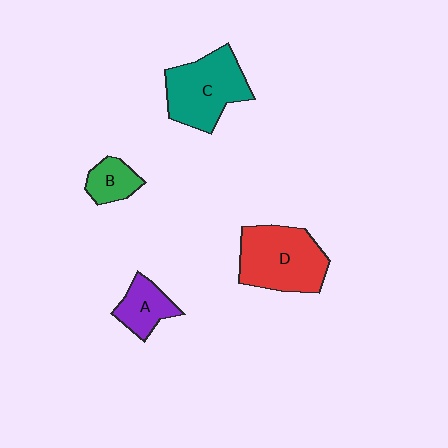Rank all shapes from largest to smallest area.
From largest to smallest: D (red), C (teal), A (purple), B (green).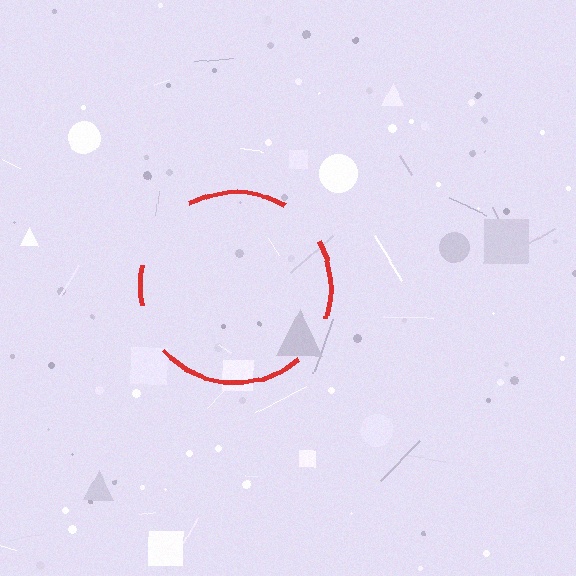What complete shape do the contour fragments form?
The contour fragments form a circle.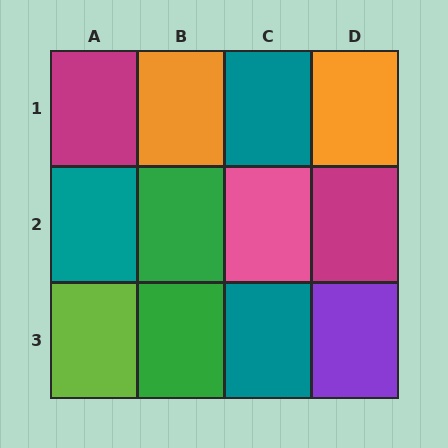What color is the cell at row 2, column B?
Green.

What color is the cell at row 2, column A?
Teal.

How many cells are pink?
1 cell is pink.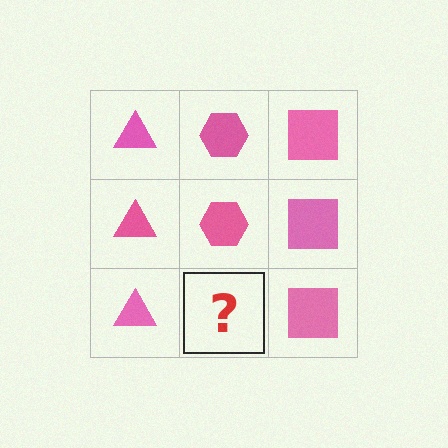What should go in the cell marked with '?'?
The missing cell should contain a pink hexagon.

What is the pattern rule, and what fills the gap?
The rule is that each column has a consistent shape. The gap should be filled with a pink hexagon.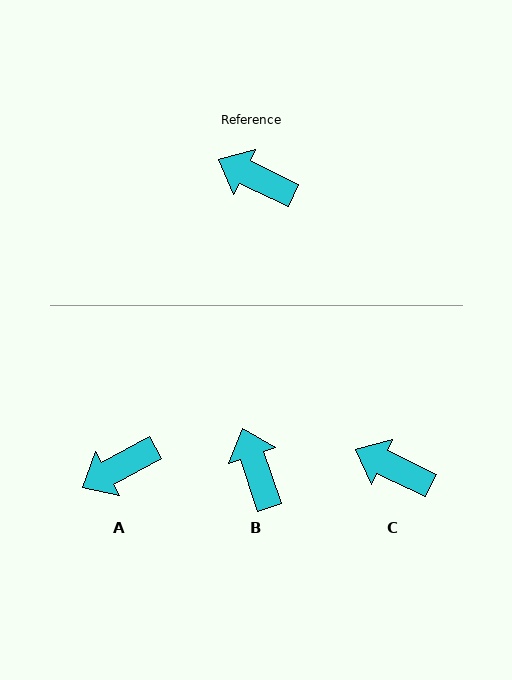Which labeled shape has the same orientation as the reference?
C.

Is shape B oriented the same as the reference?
No, it is off by about 46 degrees.